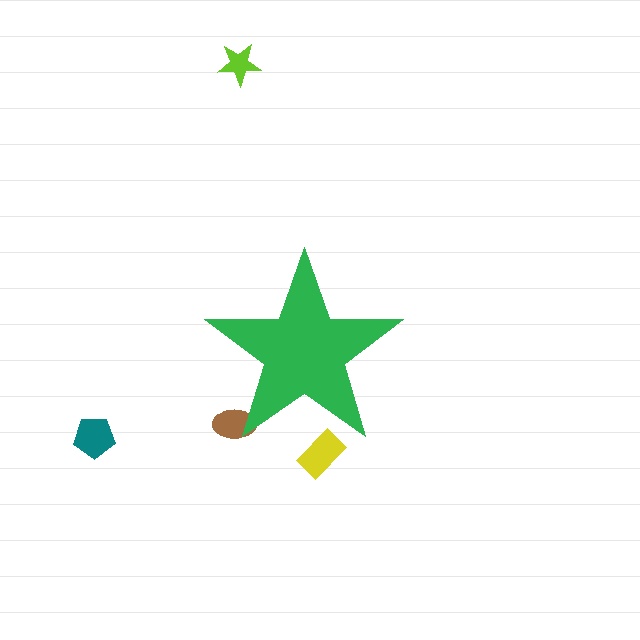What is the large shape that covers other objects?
A green star.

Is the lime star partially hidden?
No, the lime star is fully visible.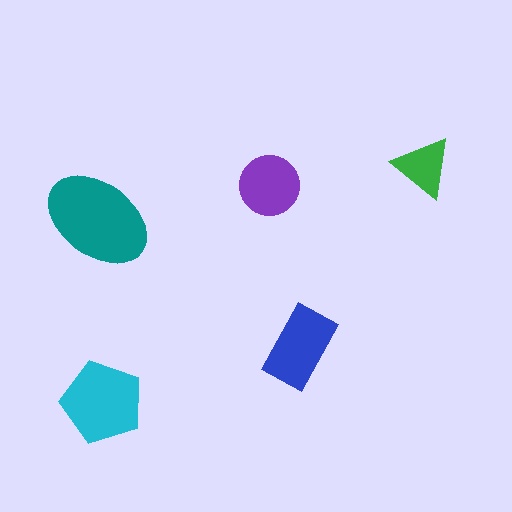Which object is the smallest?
The green triangle.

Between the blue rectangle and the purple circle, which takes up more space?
The blue rectangle.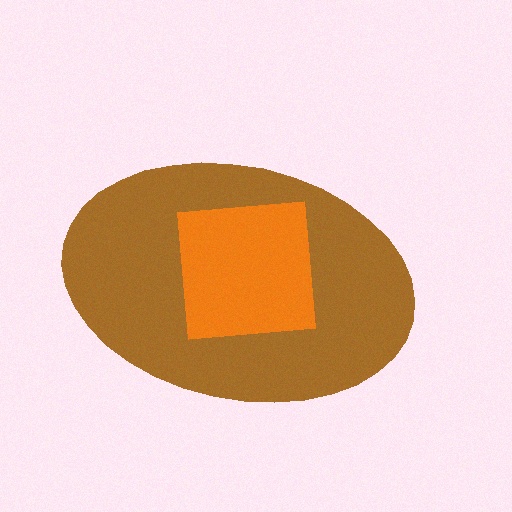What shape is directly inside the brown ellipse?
The orange square.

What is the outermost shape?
The brown ellipse.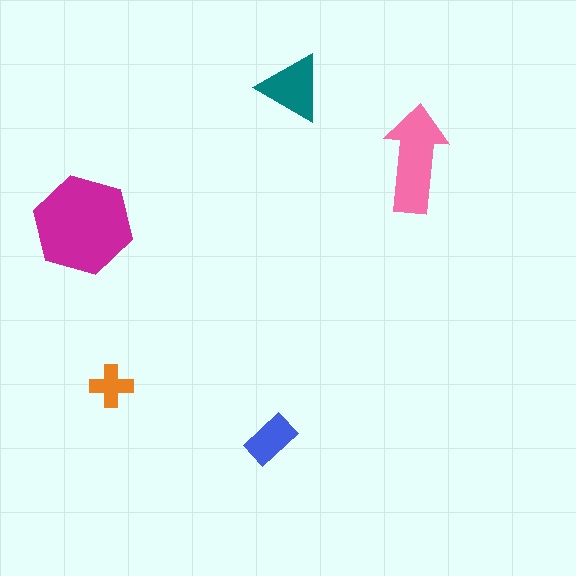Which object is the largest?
The magenta hexagon.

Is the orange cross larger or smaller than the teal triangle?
Smaller.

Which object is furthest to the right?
The pink arrow is rightmost.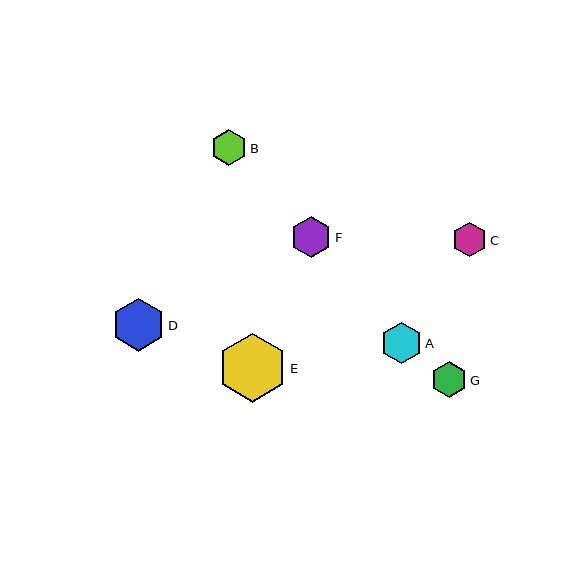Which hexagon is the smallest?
Hexagon C is the smallest with a size of approximately 35 pixels.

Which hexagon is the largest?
Hexagon E is the largest with a size of approximately 69 pixels.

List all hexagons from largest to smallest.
From largest to smallest: E, D, A, F, B, G, C.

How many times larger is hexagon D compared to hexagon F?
Hexagon D is approximately 1.3 times the size of hexagon F.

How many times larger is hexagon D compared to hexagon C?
Hexagon D is approximately 1.5 times the size of hexagon C.